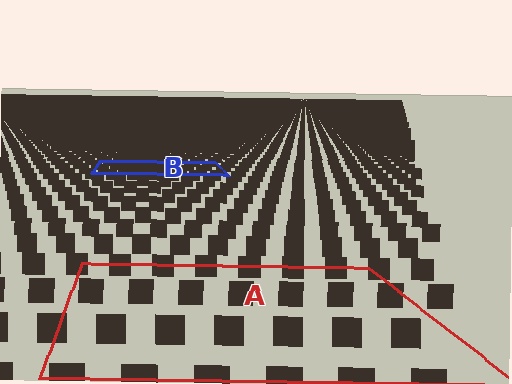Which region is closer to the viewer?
Region A is closer. The texture elements there are larger and more spread out.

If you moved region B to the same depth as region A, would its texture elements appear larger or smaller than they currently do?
They would appear larger. At a closer depth, the same texture elements are projected at a bigger on-screen size.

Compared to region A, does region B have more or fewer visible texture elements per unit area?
Region B has more texture elements per unit area — they are packed more densely because it is farther away.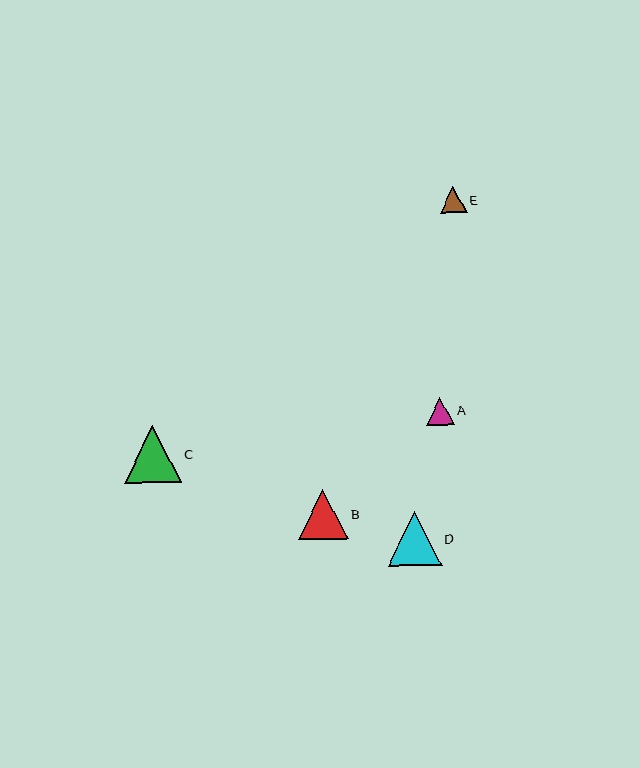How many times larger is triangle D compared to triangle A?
Triangle D is approximately 2.0 times the size of triangle A.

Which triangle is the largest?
Triangle C is the largest with a size of approximately 57 pixels.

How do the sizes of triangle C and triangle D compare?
Triangle C and triangle D are approximately the same size.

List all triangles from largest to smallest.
From largest to smallest: C, D, B, A, E.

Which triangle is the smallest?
Triangle E is the smallest with a size of approximately 26 pixels.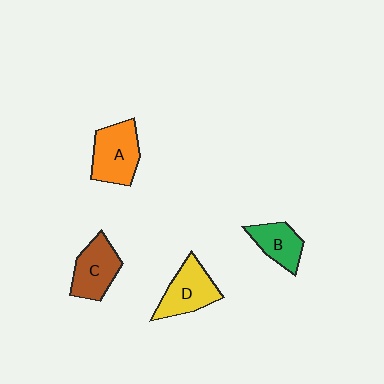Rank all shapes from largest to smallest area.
From largest to smallest: A (orange), D (yellow), C (brown), B (green).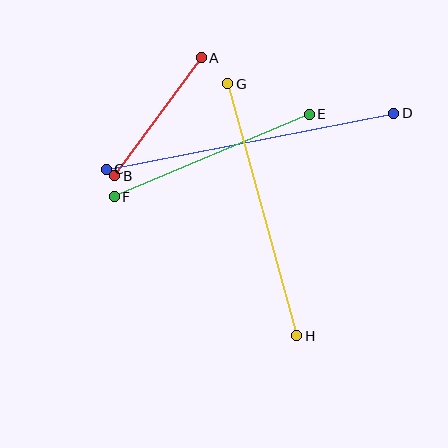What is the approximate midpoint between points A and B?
The midpoint is at approximately (158, 117) pixels.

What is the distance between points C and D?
The distance is approximately 293 pixels.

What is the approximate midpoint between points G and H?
The midpoint is at approximately (262, 210) pixels.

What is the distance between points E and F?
The distance is approximately 212 pixels.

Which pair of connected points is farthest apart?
Points C and D are farthest apart.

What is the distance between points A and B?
The distance is approximately 146 pixels.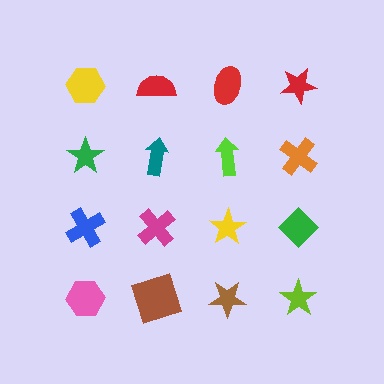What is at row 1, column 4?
A red star.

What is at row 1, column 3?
A red ellipse.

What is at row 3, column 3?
A yellow star.